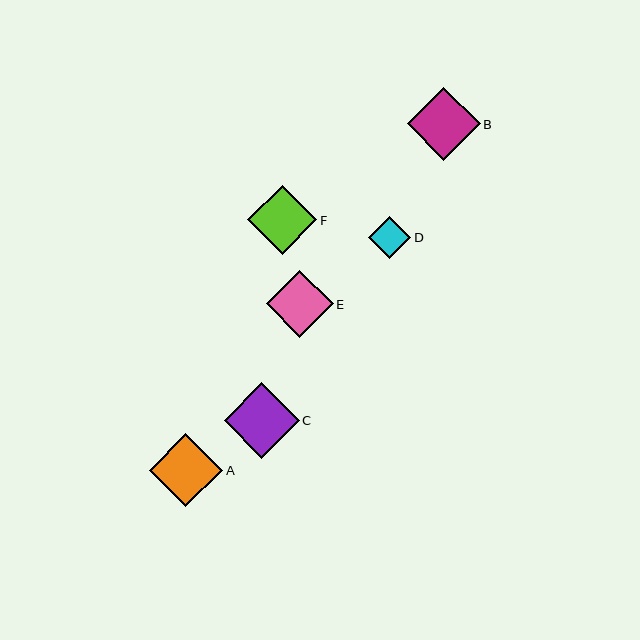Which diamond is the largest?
Diamond C is the largest with a size of approximately 75 pixels.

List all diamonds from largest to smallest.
From largest to smallest: C, A, B, F, E, D.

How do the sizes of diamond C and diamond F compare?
Diamond C and diamond F are approximately the same size.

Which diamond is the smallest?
Diamond D is the smallest with a size of approximately 43 pixels.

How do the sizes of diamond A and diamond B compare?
Diamond A and diamond B are approximately the same size.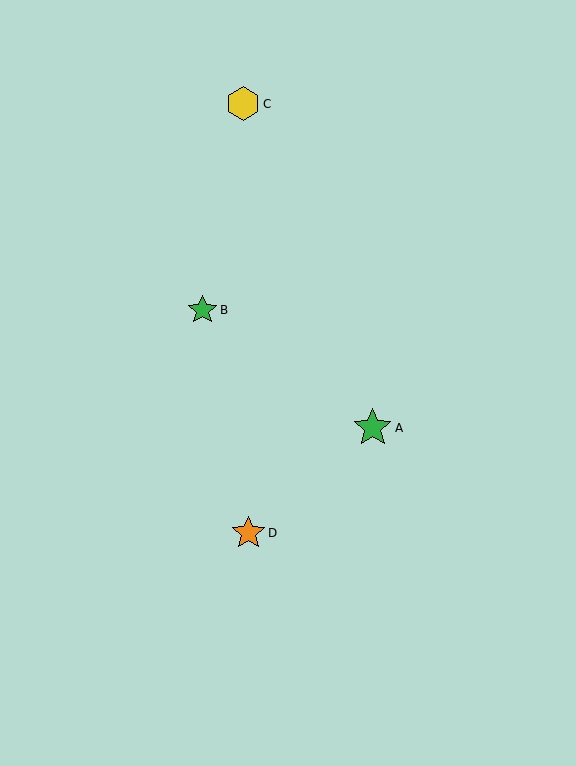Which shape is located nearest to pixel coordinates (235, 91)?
The yellow hexagon (labeled C) at (243, 104) is nearest to that location.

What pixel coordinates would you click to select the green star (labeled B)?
Click at (202, 310) to select the green star B.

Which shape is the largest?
The green star (labeled A) is the largest.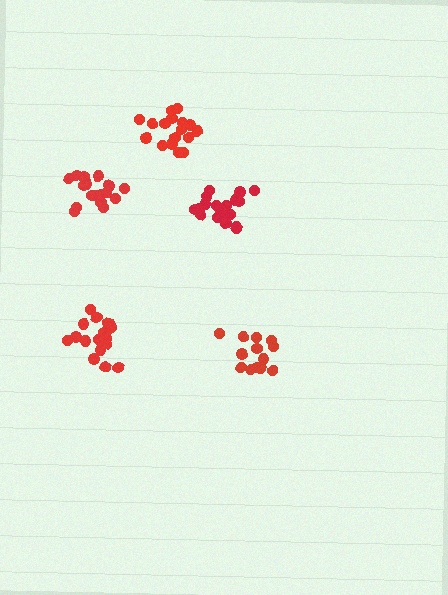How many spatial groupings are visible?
There are 5 spatial groupings.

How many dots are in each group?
Group 1: 13 dots, Group 2: 18 dots, Group 3: 17 dots, Group 4: 19 dots, Group 5: 19 dots (86 total).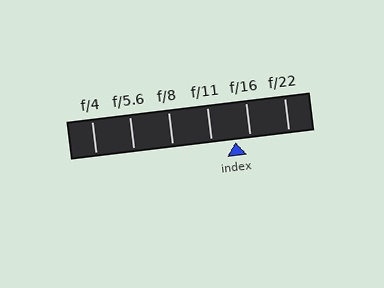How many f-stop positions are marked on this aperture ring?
There are 6 f-stop positions marked.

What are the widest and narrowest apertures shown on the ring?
The widest aperture shown is f/4 and the narrowest is f/22.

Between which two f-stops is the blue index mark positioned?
The index mark is between f/11 and f/16.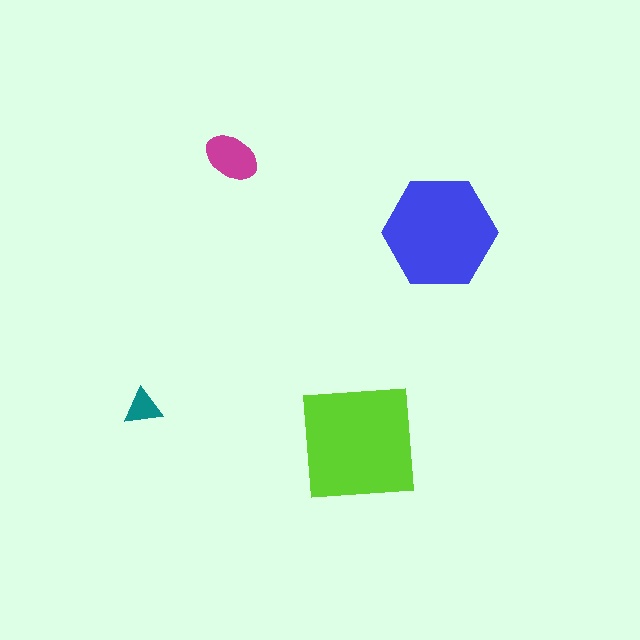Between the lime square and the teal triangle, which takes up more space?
The lime square.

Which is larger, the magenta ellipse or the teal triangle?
The magenta ellipse.